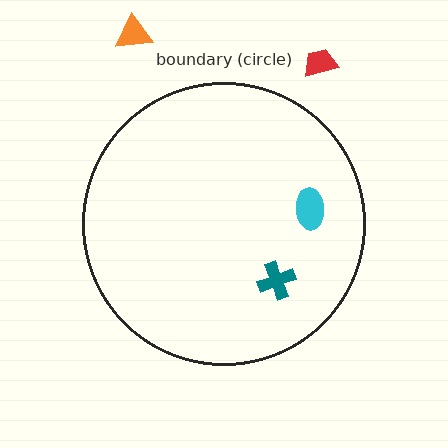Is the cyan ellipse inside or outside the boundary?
Inside.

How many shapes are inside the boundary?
2 inside, 2 outside.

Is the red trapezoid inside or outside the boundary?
Outside.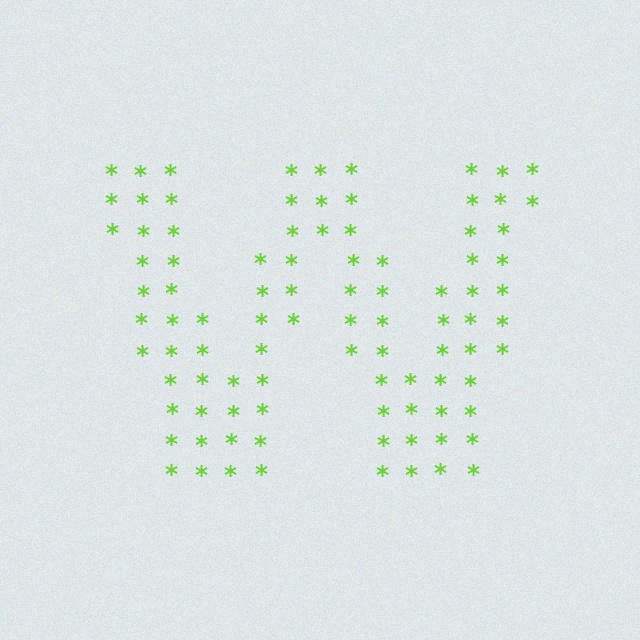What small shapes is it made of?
It is made of small asterisks.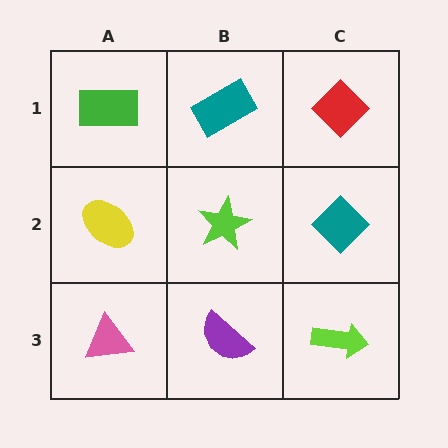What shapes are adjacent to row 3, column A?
A yellow ellipse (row 2, column A), a purple semicircle (row 3, column B).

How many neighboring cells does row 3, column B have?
3.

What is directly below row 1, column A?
A yellow ellipse.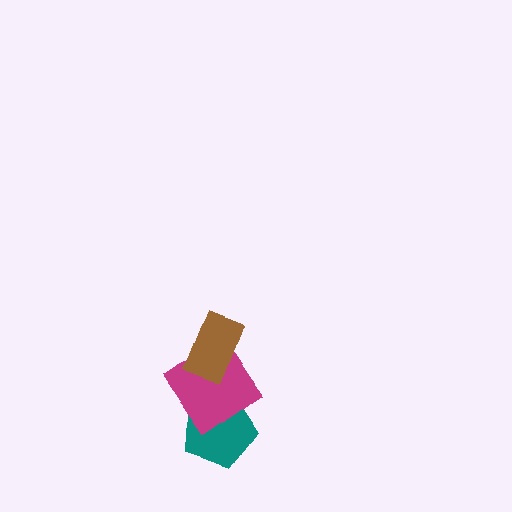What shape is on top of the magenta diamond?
The brown rectangle is on top of the magenta diamond.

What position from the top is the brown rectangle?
The brown rectangle is 1st from the top.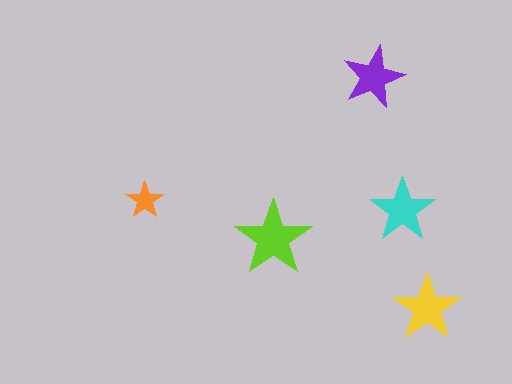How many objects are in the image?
There are 5 objects in the image.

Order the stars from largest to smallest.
the lime one, the yellow one, the cyan one, the purple one, the orange one.